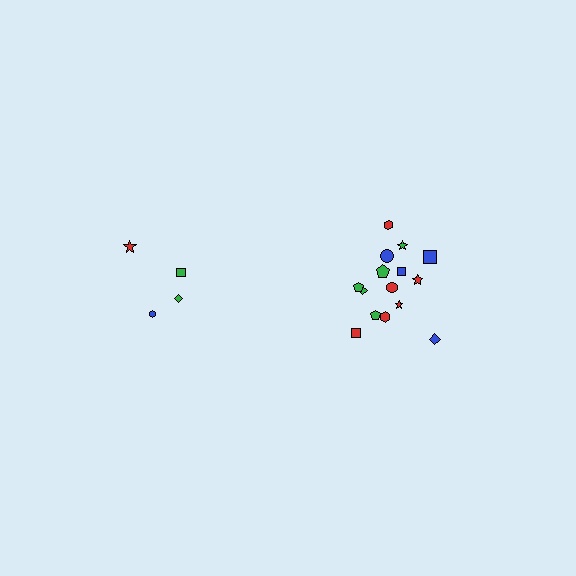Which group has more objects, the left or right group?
The right group.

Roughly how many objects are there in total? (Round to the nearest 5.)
Roughly 20 objects in total.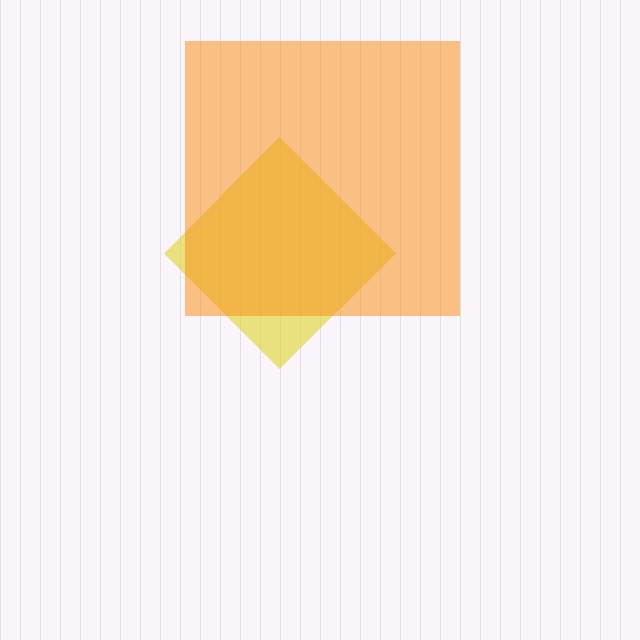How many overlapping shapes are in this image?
There are 2 overlapping shapes in the image.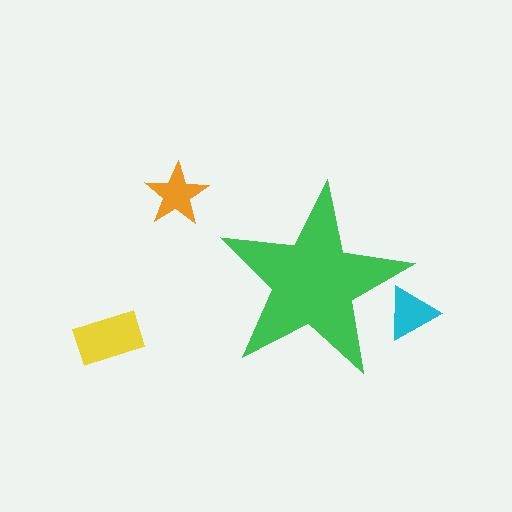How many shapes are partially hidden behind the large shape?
1 shape is partially hidden.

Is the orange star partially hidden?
No, the orange star is fully visible.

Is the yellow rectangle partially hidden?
No, the yellow rectangle is fully visible.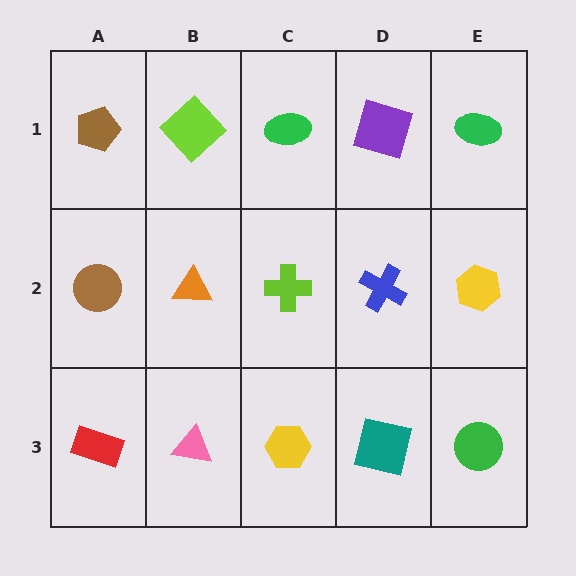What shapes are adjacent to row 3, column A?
A brown circle (row 2, column A), a pink triangle (row 3, column B).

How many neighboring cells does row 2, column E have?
3.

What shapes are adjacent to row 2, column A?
A brown pentagon (row 1, column A), a red rectangle (row 3, column A), an orange triangle (row 2, column B).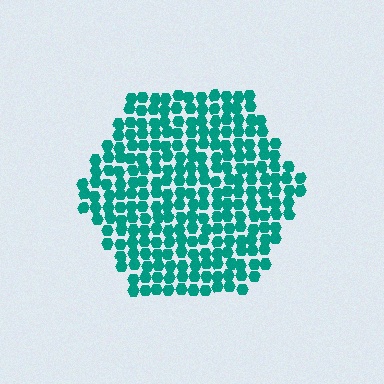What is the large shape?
The large shape is a hexagon.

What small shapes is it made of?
It is made of small hexagons.